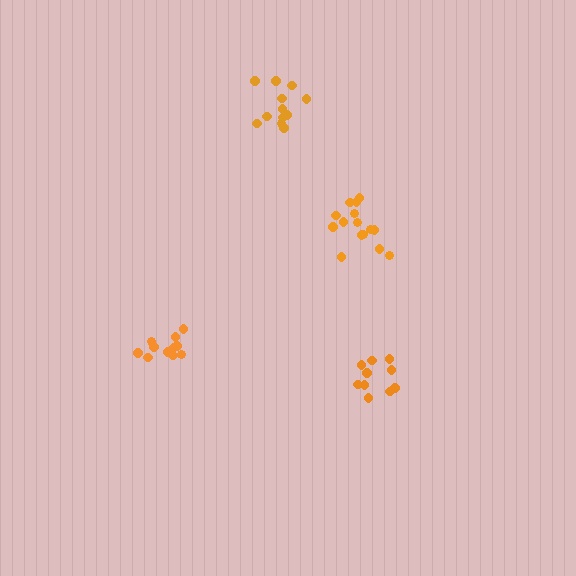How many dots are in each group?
Group 1: 11 dots, Group 2: 10 dots, Group 3: 12 dots, Group 4: 15 dots (48 total).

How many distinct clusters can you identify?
There are 4 distinct clusters.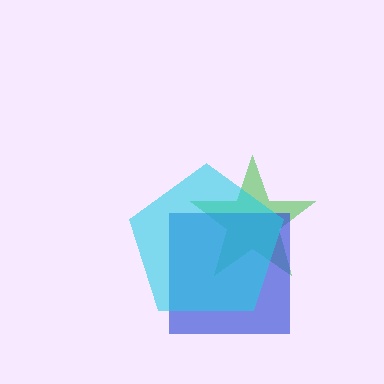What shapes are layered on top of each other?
The layered shapes are: a green star, a blue square, a cyan pentagon.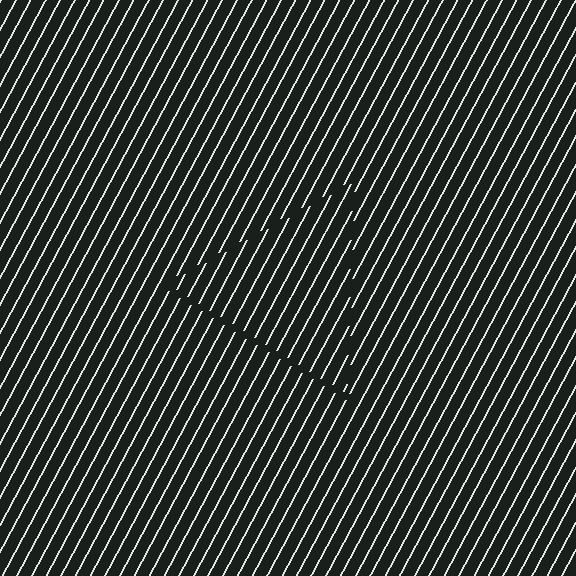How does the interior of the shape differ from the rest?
The interior of the shape contains the same grating, shifted by half a period — the contour is defined by the phase discontinuity where line-ends from the inner and outer gratings abut.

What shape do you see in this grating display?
An illusory triangle. The interior of the shape contains the same grating, shifted by half a period — the contour is defined by the phase discontinuity where line-ends from the inner and outer gratings abut.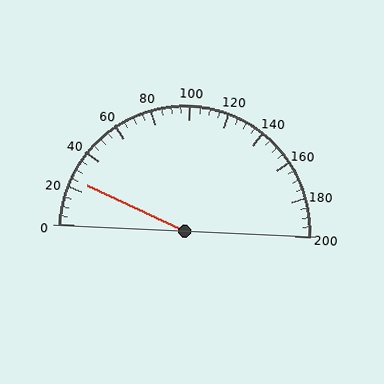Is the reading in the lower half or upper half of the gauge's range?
The reading is in the lower half of the range (0 to 200).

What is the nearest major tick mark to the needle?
The nearest major tick mark is 20.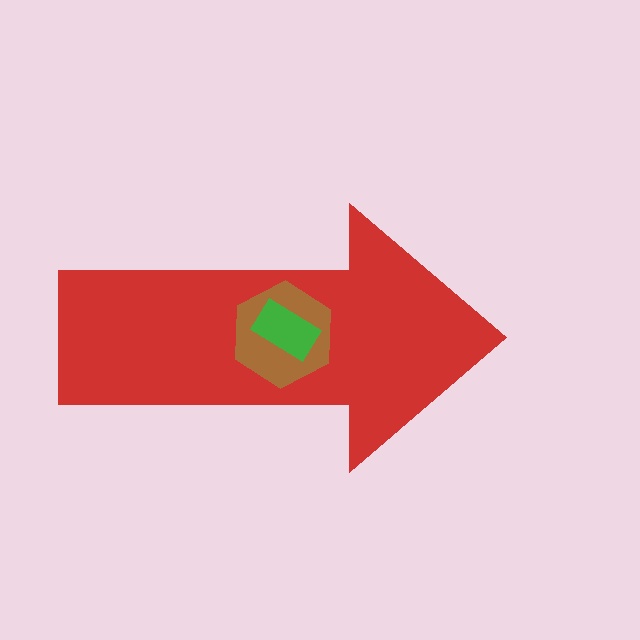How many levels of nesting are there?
3.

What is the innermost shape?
The green rectangle.